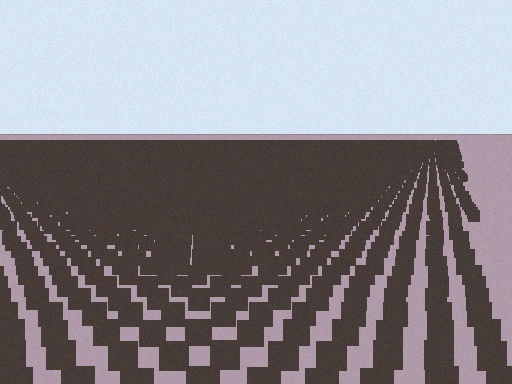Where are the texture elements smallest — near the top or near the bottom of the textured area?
Near the top.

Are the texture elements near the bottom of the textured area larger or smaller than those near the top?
Larger. Near the bottom, elements are closer to the viewer and appear at a bigger on-screen size.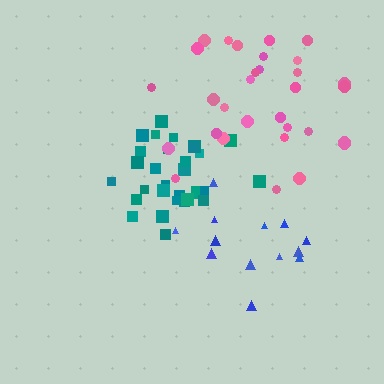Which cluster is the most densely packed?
Teal.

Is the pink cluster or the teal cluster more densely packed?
Teal.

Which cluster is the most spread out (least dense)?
Blue.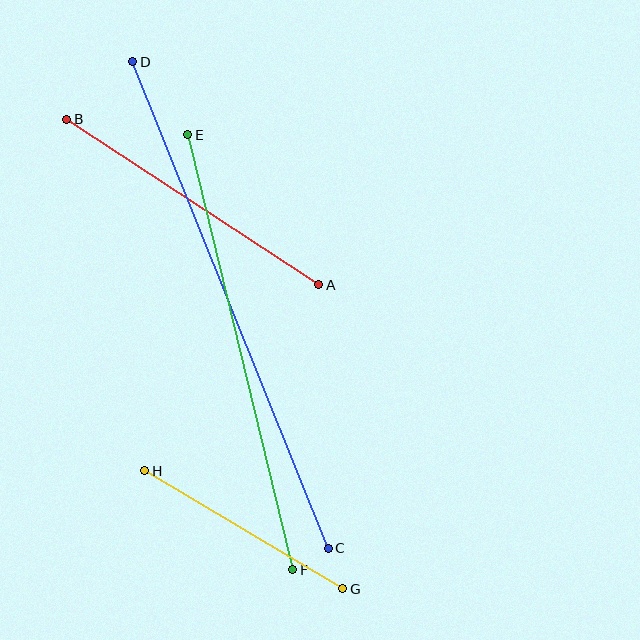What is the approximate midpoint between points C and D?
The midpoint is at approximately (230, 305) pixels.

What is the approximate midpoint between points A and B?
The midpoint is at approximately (193, 202) pixels.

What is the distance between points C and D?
The distance is approximately 524 pixels.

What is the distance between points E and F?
The distance is approximately 448 pixels.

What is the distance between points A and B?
The distance is approximately 301 pixels.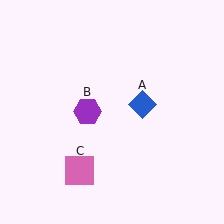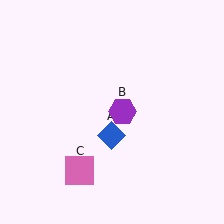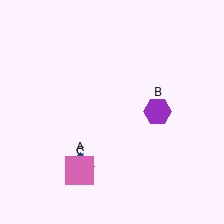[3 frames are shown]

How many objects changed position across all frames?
2 objects changed position: blue diamond (object A), purple hexagon (object B).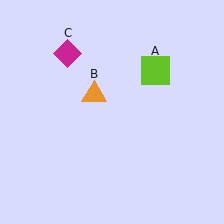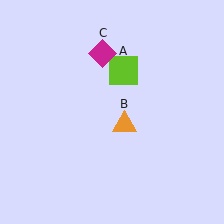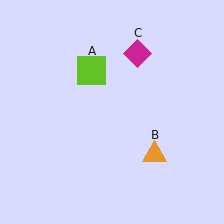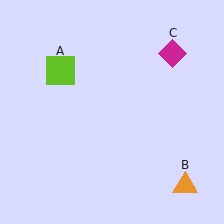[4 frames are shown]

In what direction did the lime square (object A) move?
The lime square (object A) moved left.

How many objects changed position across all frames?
3 objects changed position: lime square (object A), orange triangle (object B), magenta diamond (object C).